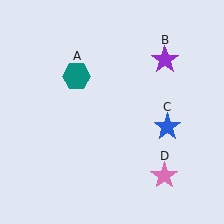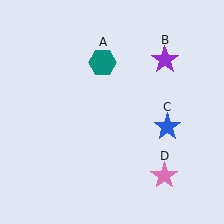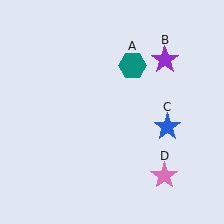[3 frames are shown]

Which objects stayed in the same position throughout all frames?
Purple star (object B) and blue star (object C) and pink star (object D) remained stationary.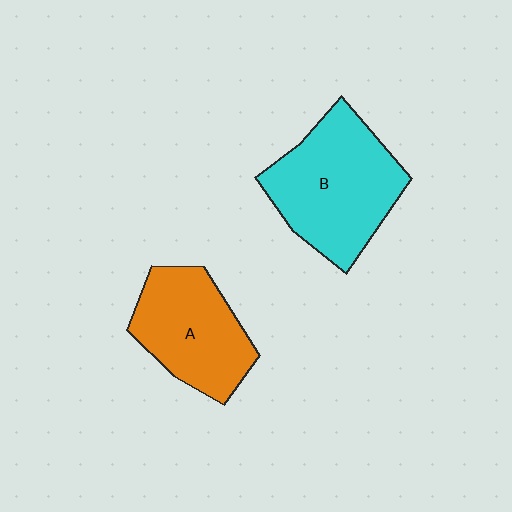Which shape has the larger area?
Shape B (cyan).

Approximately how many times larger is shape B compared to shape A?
Approximately 1.3 times.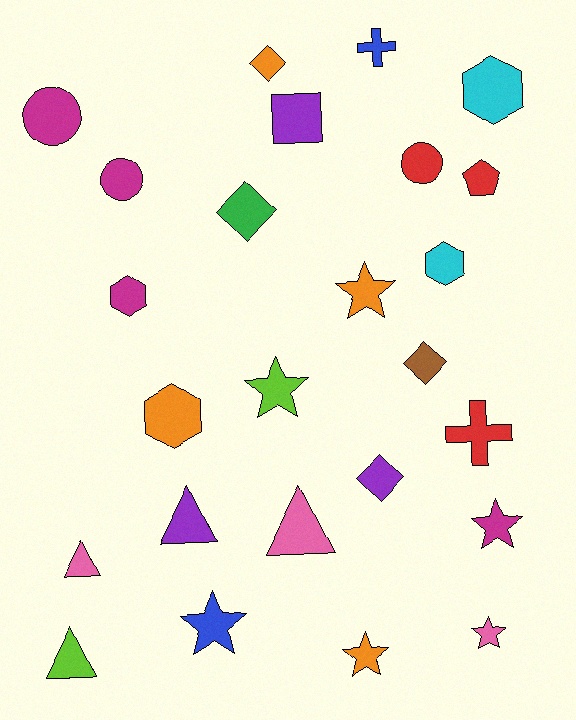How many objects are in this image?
There are 25 objects.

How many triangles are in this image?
There are 4 triangles.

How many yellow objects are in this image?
There are no yellow objects.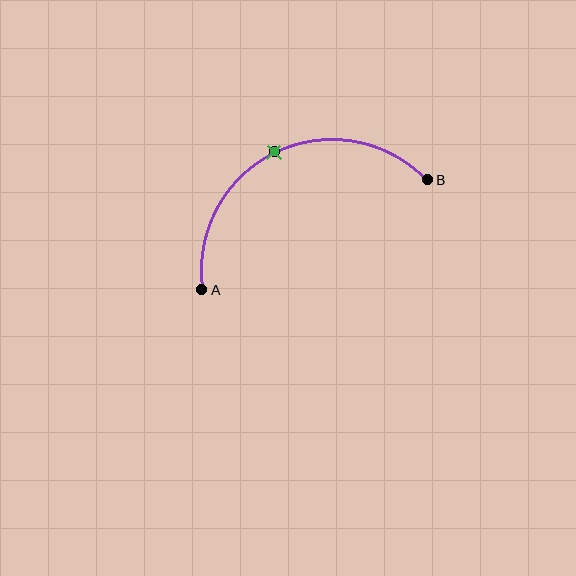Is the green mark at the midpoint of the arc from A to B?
Yes. The green mark lies on the arc at equal arc-length from both A and B — it is the arc midpoint.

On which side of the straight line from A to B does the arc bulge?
The arc bulges above the straight line connecting A and B.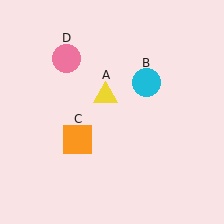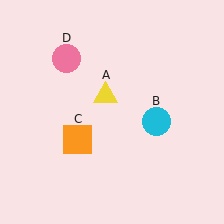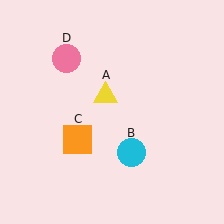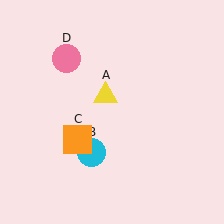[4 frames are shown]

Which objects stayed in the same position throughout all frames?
Yellow triangle (object A) and orange square (object C) and pink circle (object D) remained stationary.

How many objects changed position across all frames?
1 object changed position: cyan circle (object B).